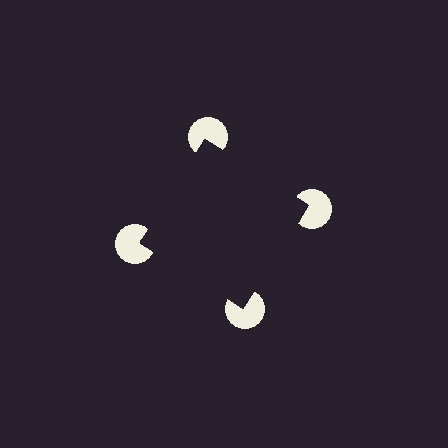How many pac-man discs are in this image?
There are 4 — one at each vertex of the illusory square.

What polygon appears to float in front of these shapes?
An illusory square — its edges are inferred from the aligned wedge cuts in the pac-man discs, not physically drawn.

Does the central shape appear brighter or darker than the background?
It typically appears slightly darker than the background, even though no actual brightness change is drawn.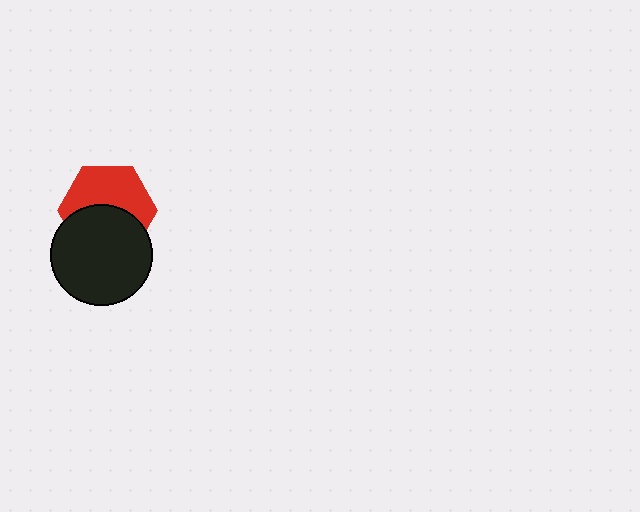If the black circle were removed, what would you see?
You would see the complete red hexagon.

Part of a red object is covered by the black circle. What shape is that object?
It is a hexagon.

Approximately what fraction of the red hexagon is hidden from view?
Roughly 47% of the red hexagon is hidden behind the black circle.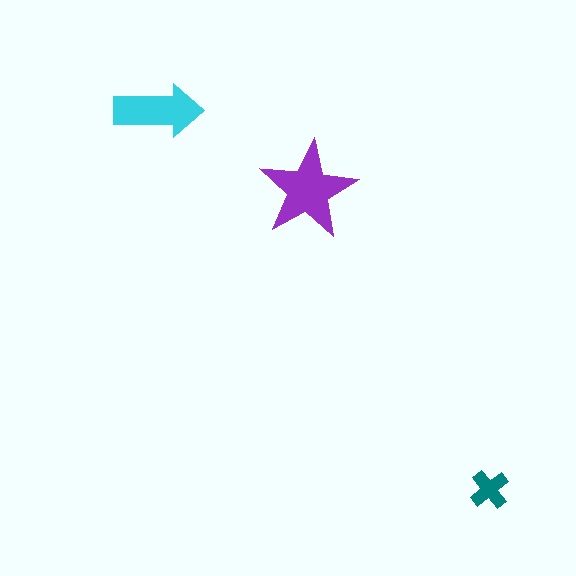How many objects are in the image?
There are 3 objects in the image.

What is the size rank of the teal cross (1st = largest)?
3rd.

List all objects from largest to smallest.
The purple star, the cyan arrow, the teal cross.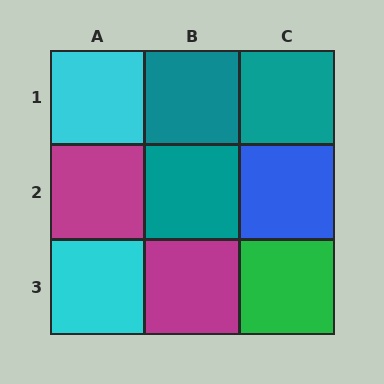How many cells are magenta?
2 cells are magenta.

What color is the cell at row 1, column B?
Teal.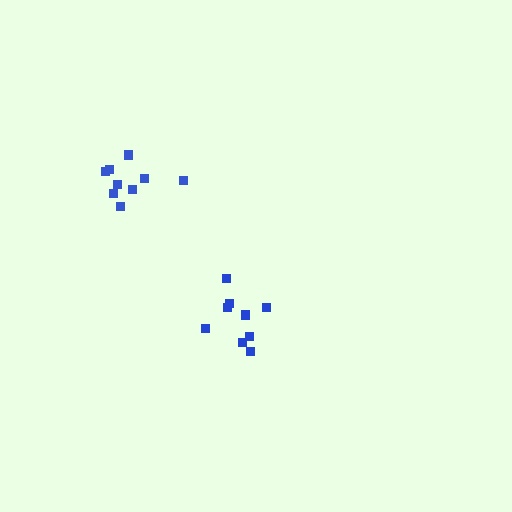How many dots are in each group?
Group 1: 9 dots, Group 2: 10 dots (19 total).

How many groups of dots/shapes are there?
There are 2 groups.